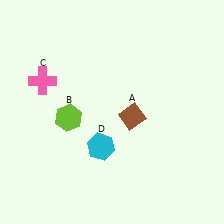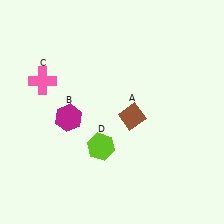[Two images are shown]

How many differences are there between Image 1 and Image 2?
There are 2 differences between the two images.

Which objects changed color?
B changed from lime to magenta. D changed from cyan to lime.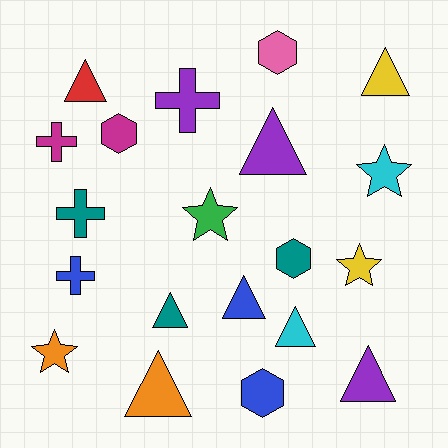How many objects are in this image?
There are 20 objects.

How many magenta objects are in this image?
There are 2 magenta objects.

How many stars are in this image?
There are 4 stars.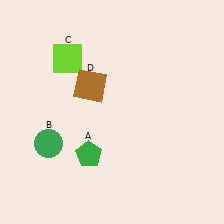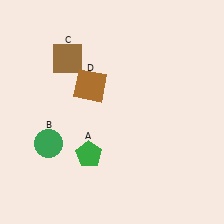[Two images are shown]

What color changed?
The square (C) changed from lime in Image 1 to brown in Image 2.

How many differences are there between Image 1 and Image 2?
There is 1 difference between the two images.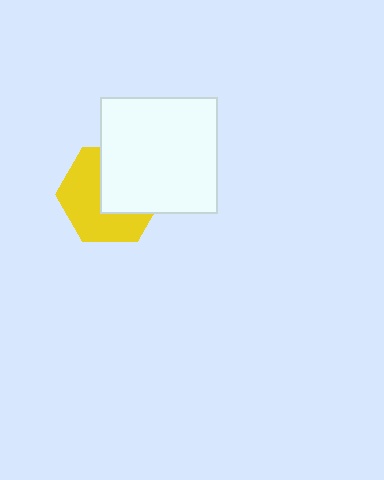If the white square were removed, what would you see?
You would see the complete yellow hexagon.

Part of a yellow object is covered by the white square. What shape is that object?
It is a hexagon.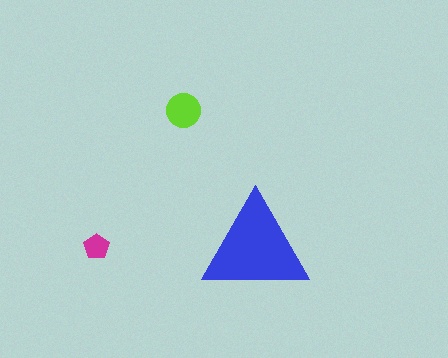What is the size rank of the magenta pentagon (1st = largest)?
3rd.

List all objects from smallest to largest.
The magenta pentagon, the lime circle, the blue triangle.